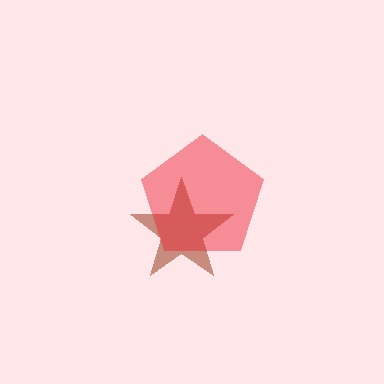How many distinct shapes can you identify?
There are 2 distinct shapes: a brown star, a red pentagon.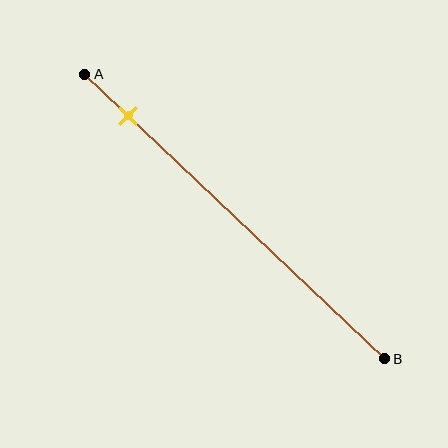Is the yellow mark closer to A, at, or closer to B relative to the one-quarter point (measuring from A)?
The yellow mark is closer to point A than the one-quarter point of segment AB.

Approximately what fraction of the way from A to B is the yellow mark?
The yellow mark is approximately 15% of the way from A to B.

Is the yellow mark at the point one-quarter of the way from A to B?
No, the mark is at about 15% from A, not at the 25% one-quarter point.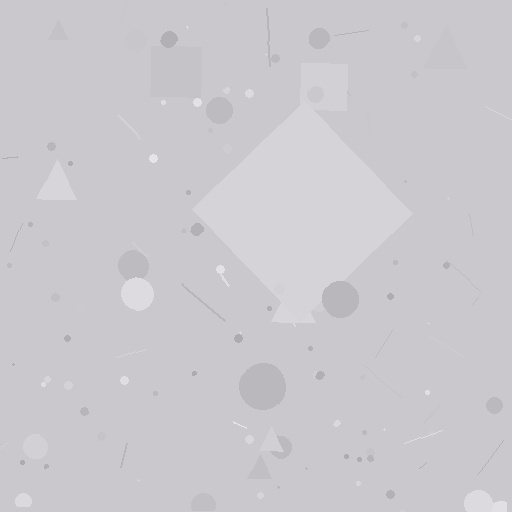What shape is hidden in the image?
A diamond is hidden in the image.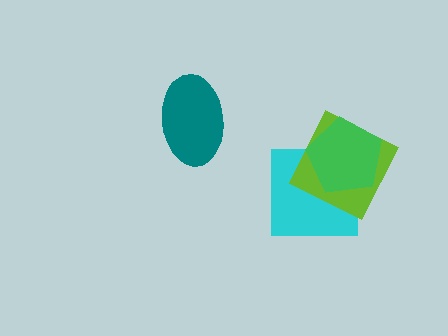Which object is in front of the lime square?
The green pentagon is in front of the lime square.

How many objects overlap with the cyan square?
2 objects overlap with the cyan square.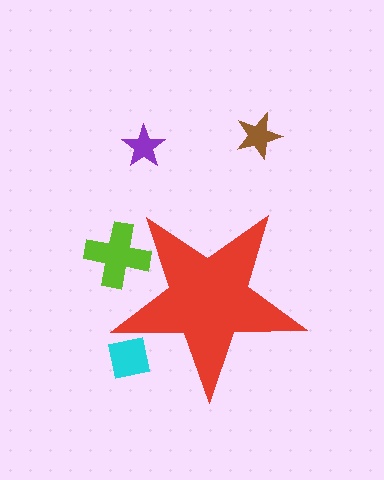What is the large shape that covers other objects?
A red star.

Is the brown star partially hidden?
No, the brown star is fully visible.